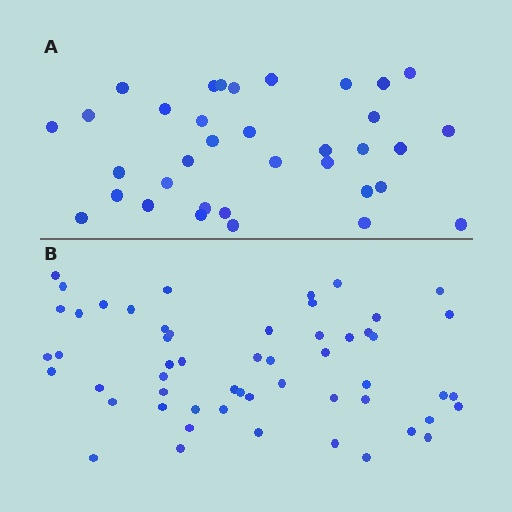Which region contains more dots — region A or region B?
Region B (the bottom region) has more dots.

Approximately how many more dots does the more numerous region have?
Region B has approximately 20 more dots than region A.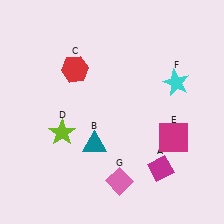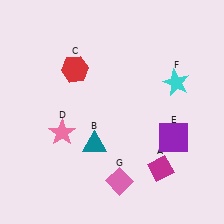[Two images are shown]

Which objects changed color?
D changed from lime to pink. E changed from magenta to purple.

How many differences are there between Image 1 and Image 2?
There are 2 differences between the two images.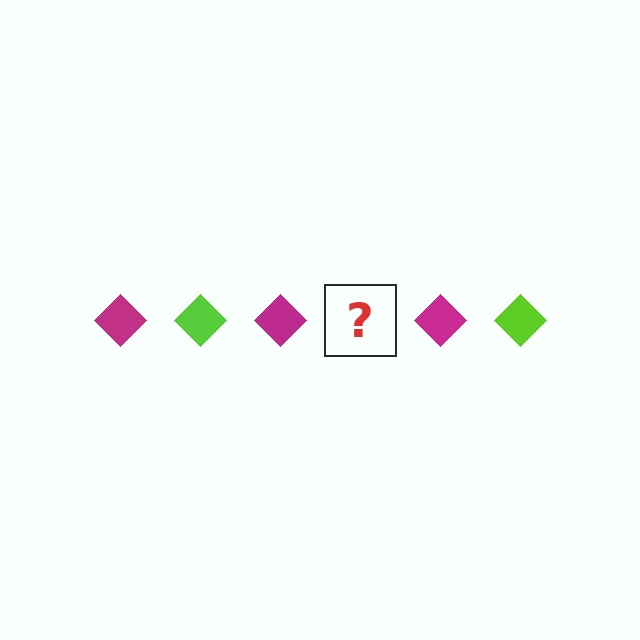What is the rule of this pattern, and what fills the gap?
The rule is that the pattern cycles through magenta, lime diamonds. The gap should be filled with a lime diamond.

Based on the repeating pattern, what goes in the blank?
The blank should be a lime diamond.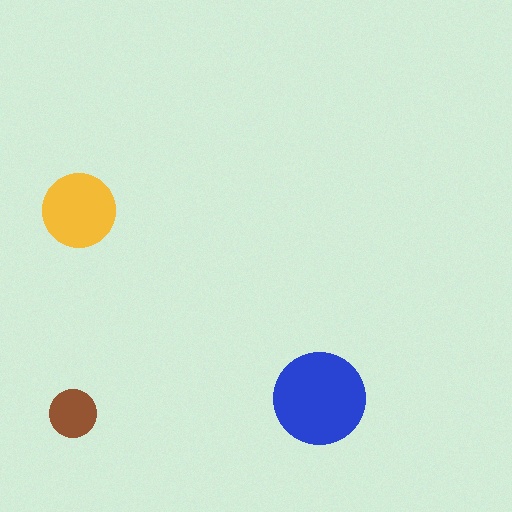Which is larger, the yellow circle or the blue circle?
The blue one.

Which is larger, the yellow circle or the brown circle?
The yellow one.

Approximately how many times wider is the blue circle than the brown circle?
About 2 times wider.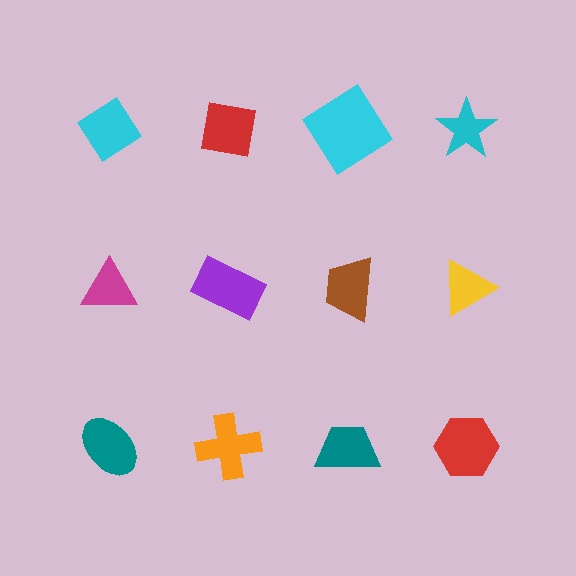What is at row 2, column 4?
A yellow triangle.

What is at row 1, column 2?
A red square.